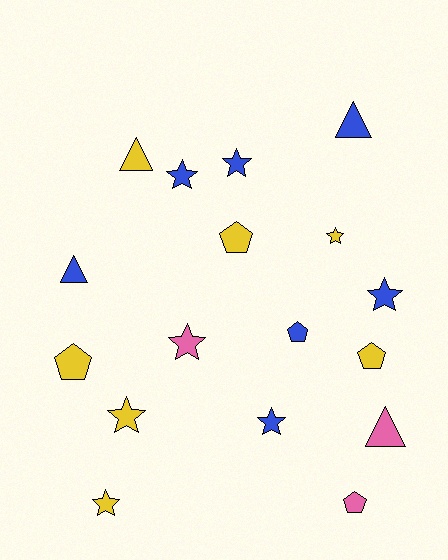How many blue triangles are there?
There are 2 blue triangles.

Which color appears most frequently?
Yellow, with 7 objects.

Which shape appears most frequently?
Star, with 8 objects.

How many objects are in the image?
There are 17 objects.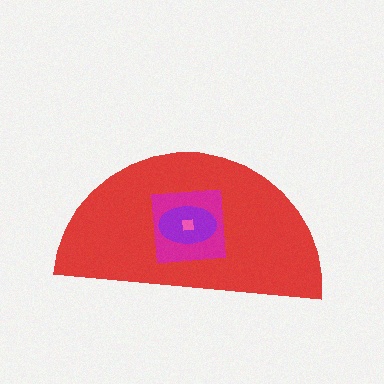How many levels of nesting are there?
4.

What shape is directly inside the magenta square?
The purple ellipse.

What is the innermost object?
The pink square.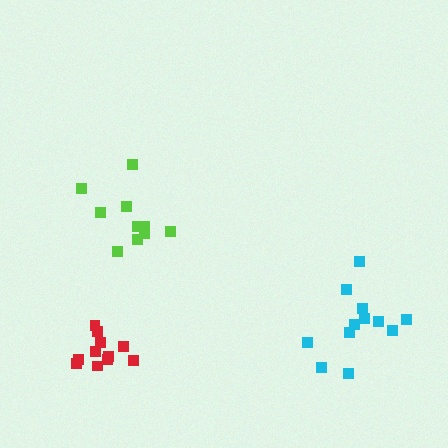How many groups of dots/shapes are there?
There are 3 groups.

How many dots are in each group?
Group 1: 11 dots, Group 2: 10 dots, Group 3: 12 dots (33 total).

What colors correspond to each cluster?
The clusters are colored: red, lime, cyan.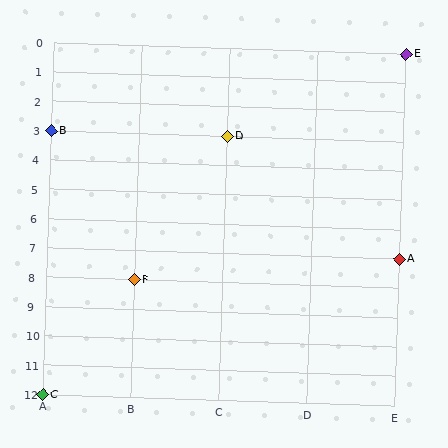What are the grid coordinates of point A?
Point A is at grid coordinates (E, 7).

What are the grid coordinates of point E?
Point E is at grid coordinates (E, 0).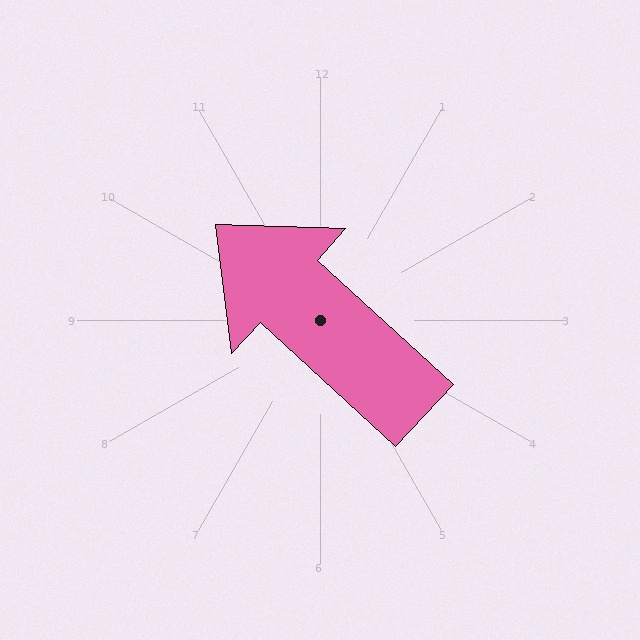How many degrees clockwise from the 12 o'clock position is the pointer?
Approximately 312 degrees.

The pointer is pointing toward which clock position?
Roughly 10 o'clock.